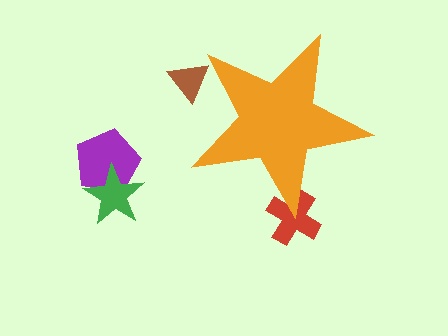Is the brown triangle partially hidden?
Yes, the brown triangle is partially hidden behind the orange star.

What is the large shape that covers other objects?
An orange star.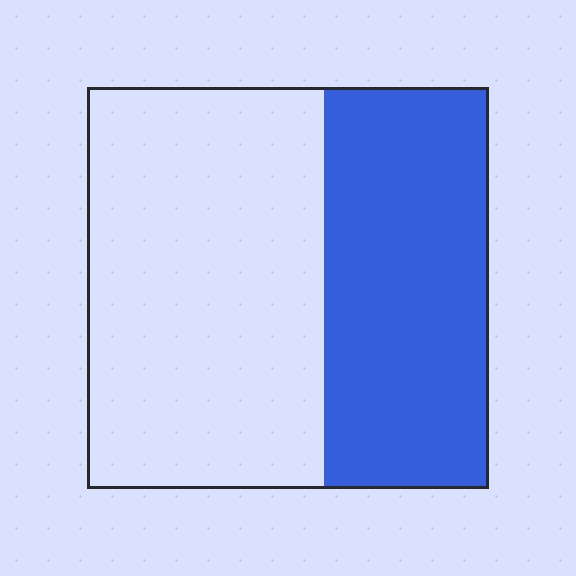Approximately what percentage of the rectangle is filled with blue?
Approximately 40%.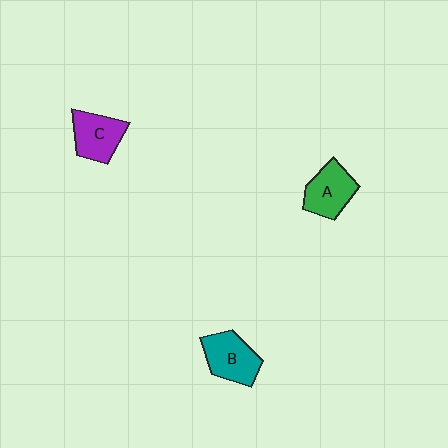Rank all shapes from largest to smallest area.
From largest to smallest: B (teal), A (green), C (purple).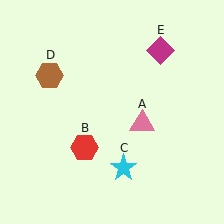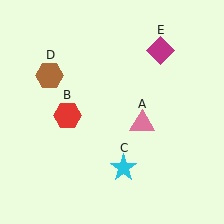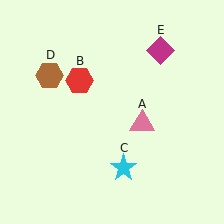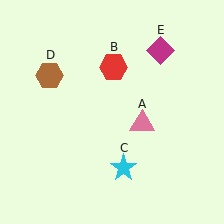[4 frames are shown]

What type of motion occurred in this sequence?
The red hexagon (object B) rotated clockwise around the center of the scene.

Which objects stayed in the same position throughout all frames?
Pink triangle (object A) and cyan star (object C) and brown hexagon (object D) and magenta diamond (object E) remained stationary.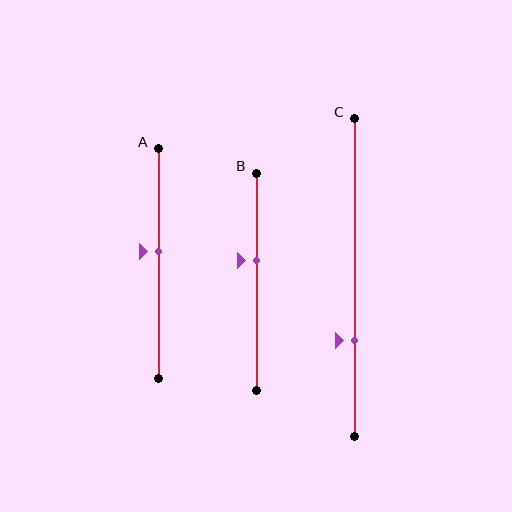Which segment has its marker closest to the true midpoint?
Segment A has its marker closest to the true midpoint.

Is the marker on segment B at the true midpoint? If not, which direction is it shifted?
No, the marker on segment B is shifted upward by about 10% of the segment length.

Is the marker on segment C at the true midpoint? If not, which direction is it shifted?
No, the marker on segment C is shifted downward by about 20% of the segment length.